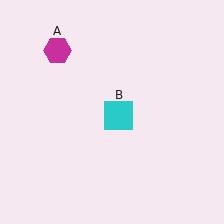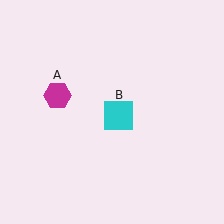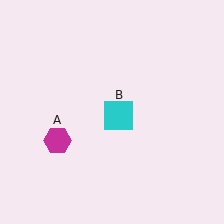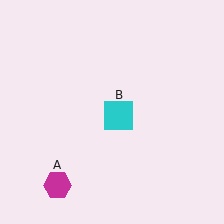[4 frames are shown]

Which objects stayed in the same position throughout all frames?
Cyan square (object B) remained stationary.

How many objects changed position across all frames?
1 object changed position: magenta hexagon (object A).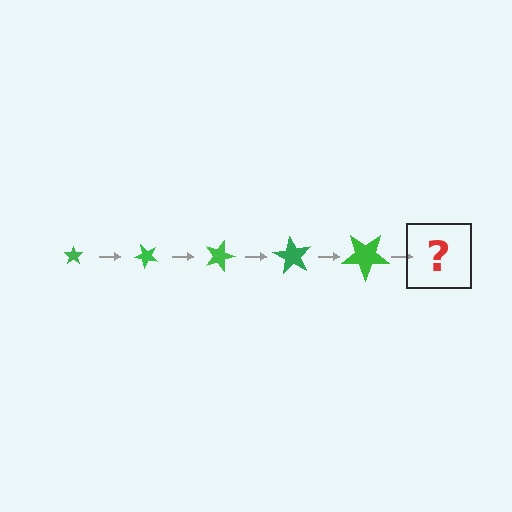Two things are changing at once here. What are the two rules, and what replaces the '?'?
The two rules are that the star grows larger each step and it rotates 45 degrees each step. The '?' should be a star, larger than the previous one and rotated 225 degrees from the start.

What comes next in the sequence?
The next element should be a star, larger than the previous one and rotated 225 degrees from the start.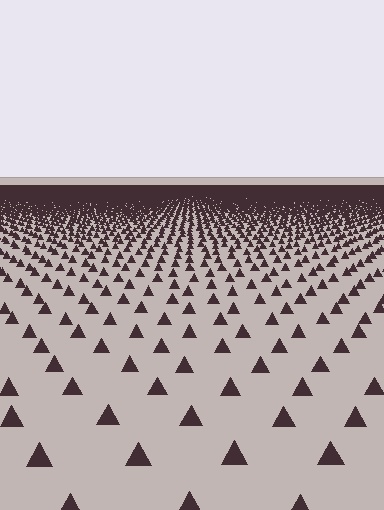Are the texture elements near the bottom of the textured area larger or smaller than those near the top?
Larger. Near the bottom, elements are closer to the viewer and appear at a bigger on-screen size.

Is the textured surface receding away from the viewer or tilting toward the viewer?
The surface is receding away from the viewer. Texture elements get smaller and denser toward the top.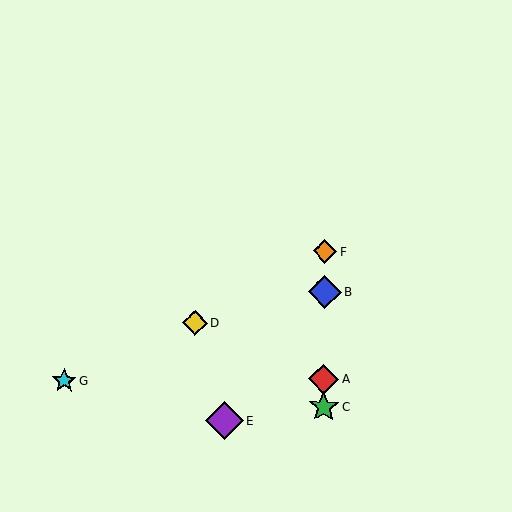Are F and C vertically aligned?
Yes, both are at x≈325.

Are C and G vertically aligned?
No, C is at x≈324 and G is at x≈64.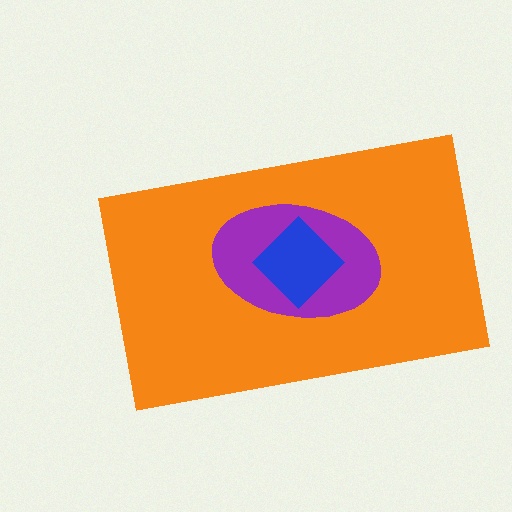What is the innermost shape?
The blue diamond.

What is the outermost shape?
The orange rectangle.